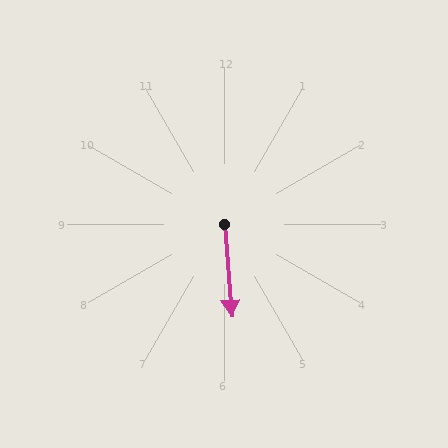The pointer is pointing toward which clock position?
Roughly 6 o'clock.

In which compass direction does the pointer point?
South.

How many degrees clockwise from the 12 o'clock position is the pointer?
Approximately 175 degrees.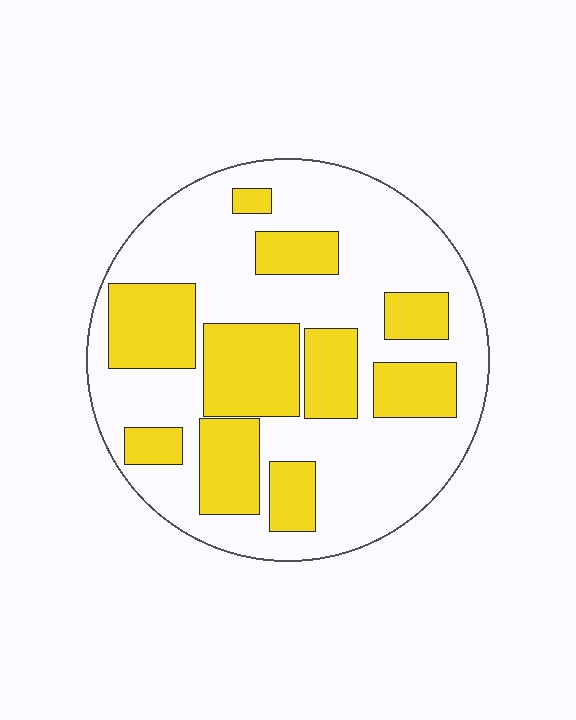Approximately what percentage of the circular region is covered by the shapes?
Approximately 35%.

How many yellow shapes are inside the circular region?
10.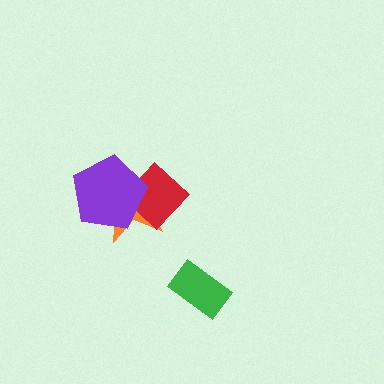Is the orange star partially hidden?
Yes, it is partially covered by another shape.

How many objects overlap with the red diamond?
2 objects overlap with the red diamond.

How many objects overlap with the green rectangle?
0 objects overlap with the green rectangle.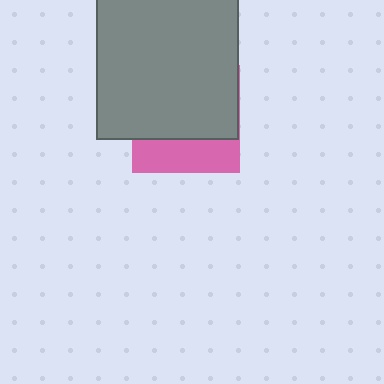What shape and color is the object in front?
The object in front is a gray square.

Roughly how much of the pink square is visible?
A small part of it is visible (roughly 31%).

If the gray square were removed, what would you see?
You would see the complete pink square.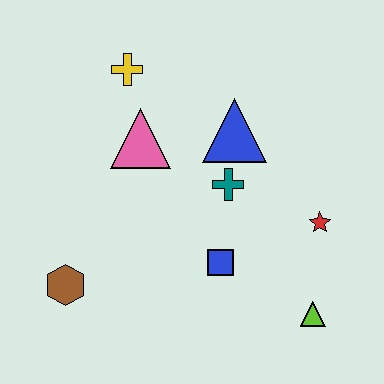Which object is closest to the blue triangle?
The teal cross is closest to the blue triangle.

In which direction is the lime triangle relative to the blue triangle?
The lime triangle is below the blue triangle.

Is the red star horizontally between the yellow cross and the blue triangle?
No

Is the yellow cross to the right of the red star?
No